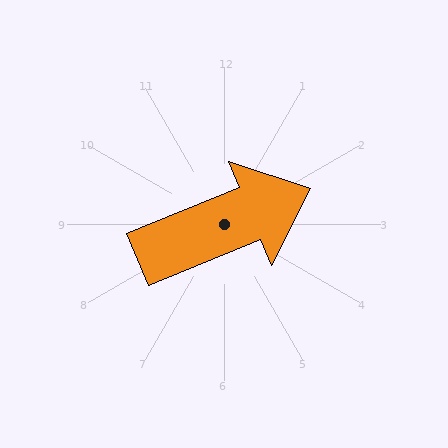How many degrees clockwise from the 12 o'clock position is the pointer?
Approximately 68 degrees.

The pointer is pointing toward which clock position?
Roughly 2 o'clock.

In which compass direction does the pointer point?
East.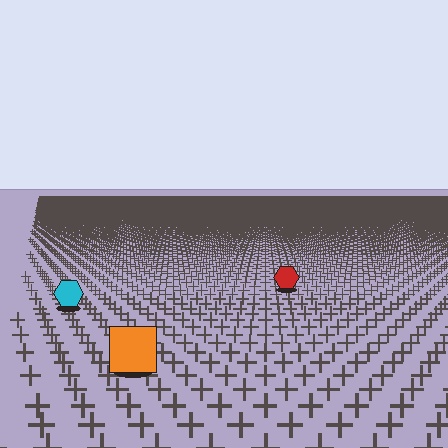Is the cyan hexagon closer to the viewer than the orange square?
No. The orange square is closer — you can tell from the texture gradient: the ground texture is coarser near it.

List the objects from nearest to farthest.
From nearest to farthest: the orange square, the cyan hexagon, the red hexagon.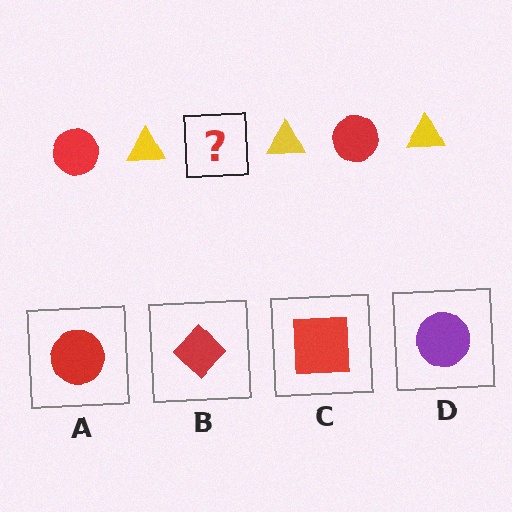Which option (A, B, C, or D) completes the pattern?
A.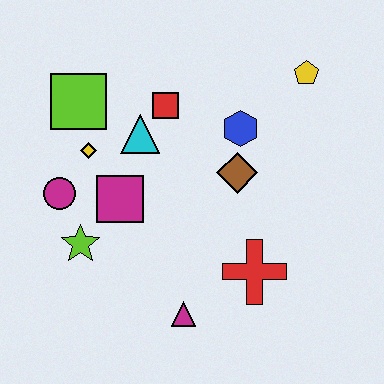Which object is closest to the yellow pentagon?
The blue hexagon is closest to the yellow pentagon.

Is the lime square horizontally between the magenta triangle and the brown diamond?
No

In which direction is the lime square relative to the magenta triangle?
The lime square is above the magenta triangle.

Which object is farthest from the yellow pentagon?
The lime star is farthest from the yellow pentagon.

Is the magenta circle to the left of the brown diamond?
Yes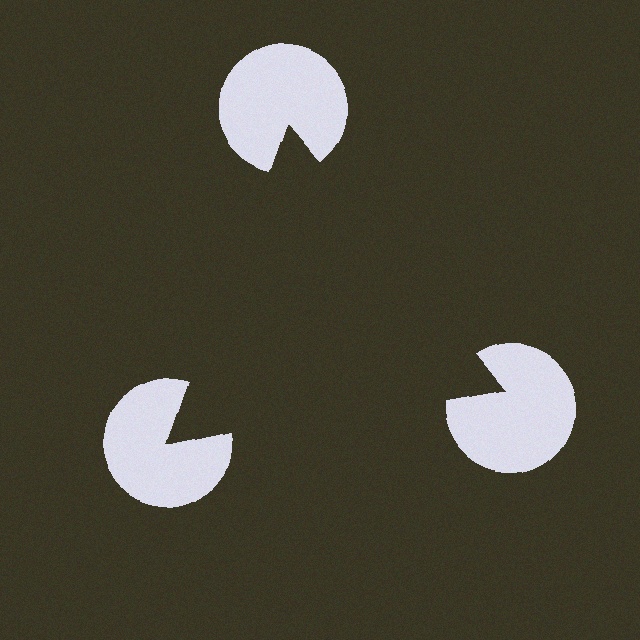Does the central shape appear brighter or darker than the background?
It typically appears slightly darker than the background, even though no actual brightness change is drawn.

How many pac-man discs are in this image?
There are 3 — one at each vertex of the illusory triangle.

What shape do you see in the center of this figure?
An illusory triangle — its edges are inferred from the aligned wedge cuts in the pac-man discs, not physically drawn.